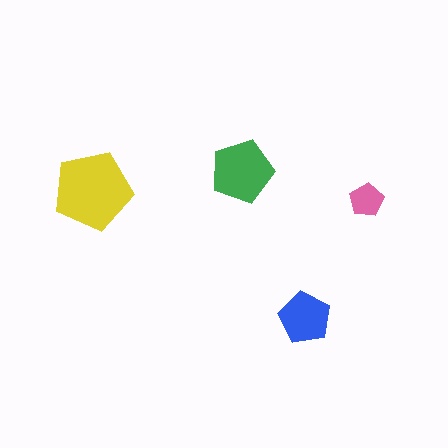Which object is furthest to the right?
The pink pentagon is rightmost.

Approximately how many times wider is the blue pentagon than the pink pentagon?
About 1.5 times wider.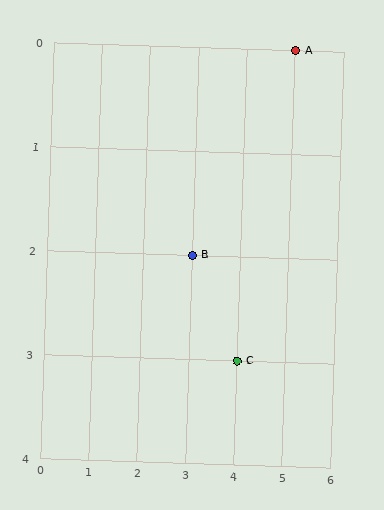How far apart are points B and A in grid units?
Points B and A are 2 columns and 2 rows apart (about 2.8 grid units diagonally).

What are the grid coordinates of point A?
Point A is at grid coordinates (5, 0).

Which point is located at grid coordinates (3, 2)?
Point B is at (3, 2).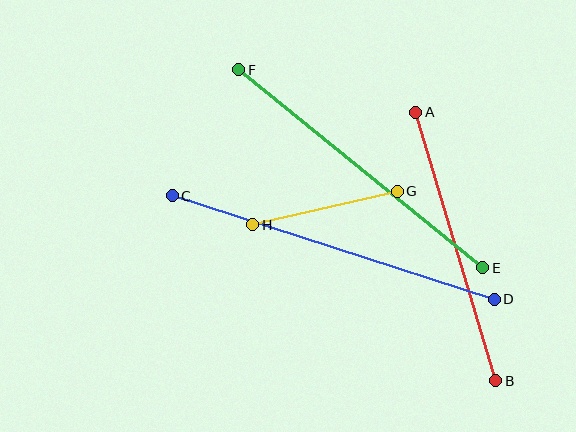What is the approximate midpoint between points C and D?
The midpoint is at approximately (333, 248) pixels.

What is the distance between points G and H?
The distance is approximately 148 pixels.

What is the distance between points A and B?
The distance is approximately 280 pixels.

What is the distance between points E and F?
The distance is approximately 314 pixels.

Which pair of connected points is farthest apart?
Points C and D are farthest apart.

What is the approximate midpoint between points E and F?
The midpoint is at approximately (361, 169) pixels.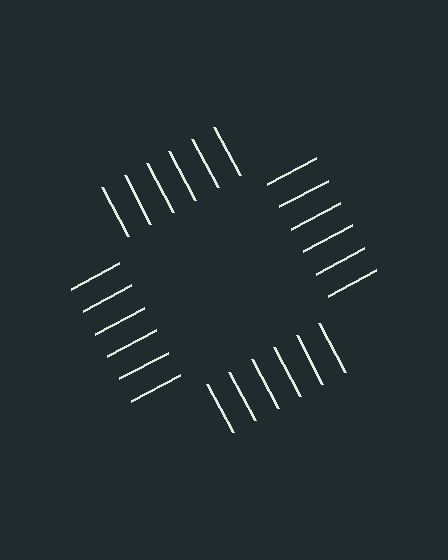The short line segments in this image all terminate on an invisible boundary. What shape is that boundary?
An illusory square — the line segments terminate on its edges but no continuous stroke is drawn.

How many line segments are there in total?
24 — 6 along each of the 4 edges.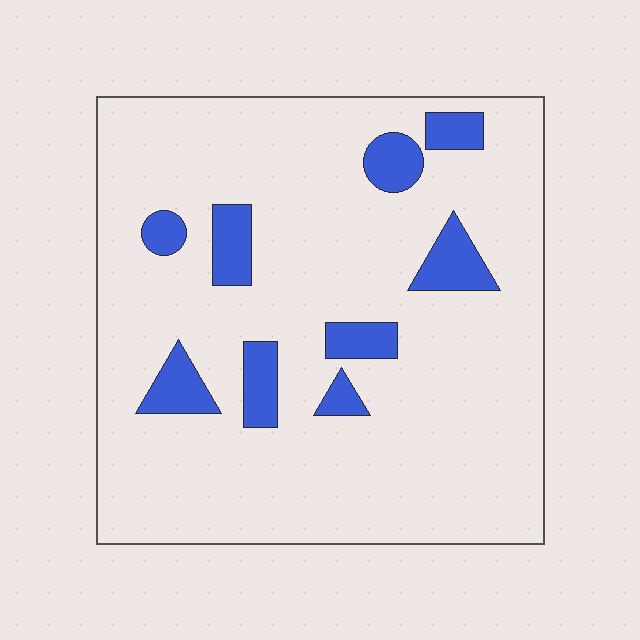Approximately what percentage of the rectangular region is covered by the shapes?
Approximately 10%.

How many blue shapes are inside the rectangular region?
9.